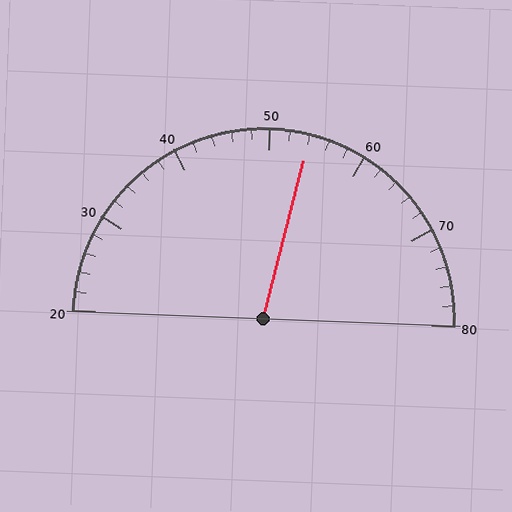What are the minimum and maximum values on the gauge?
The gauge ranges from 20 to 80.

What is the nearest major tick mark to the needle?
The nearest major tick mark is 50.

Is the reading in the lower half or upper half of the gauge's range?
The reading is in the upper half of the range (20 to 80).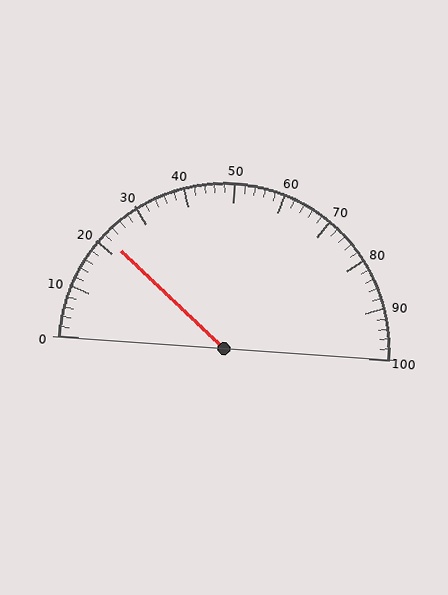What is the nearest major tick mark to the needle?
The nearest major tick mark is 20.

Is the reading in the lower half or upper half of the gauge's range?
The reading is in the lower half of the range (0 to 100).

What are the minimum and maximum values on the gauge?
The gauge ranges from 0 to 100.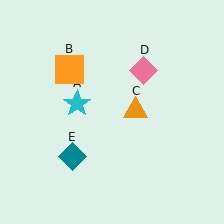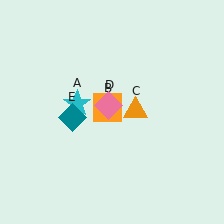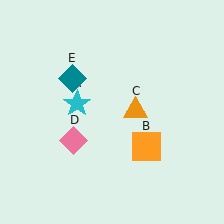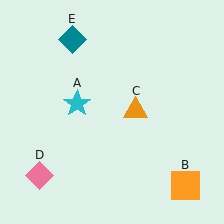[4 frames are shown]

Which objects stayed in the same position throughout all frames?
Cyan star (object A) and orange triangle (object C) remained stationary.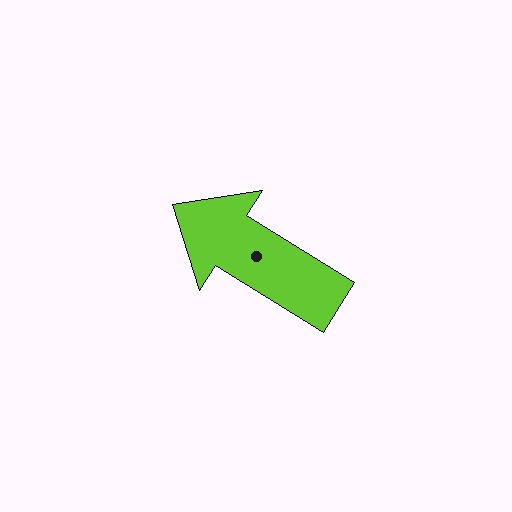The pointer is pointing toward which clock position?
Roughly 10 o'clock.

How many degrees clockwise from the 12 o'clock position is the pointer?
Approximately 302 degrees.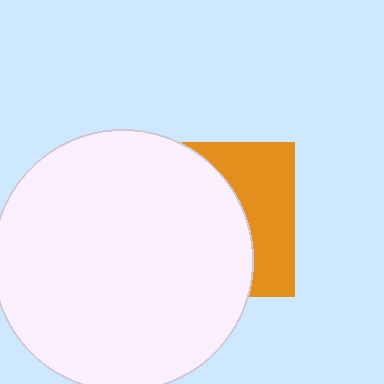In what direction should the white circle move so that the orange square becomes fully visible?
The white circle should move left. That is the shortest direction to clear the overlap and leave the orange square fully visible.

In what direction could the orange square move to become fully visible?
The orange square could move right. That would shift it out from behind the white circle entirely.